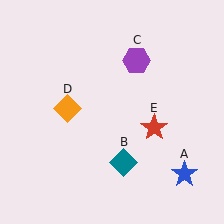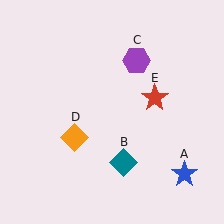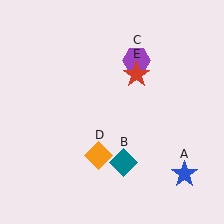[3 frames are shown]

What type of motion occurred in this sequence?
The orange diamond (object D), red star (object E) rotated counterclockwise around the center of the scene.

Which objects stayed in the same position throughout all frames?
Blue star (object A) and teal diamond (object B) and purple hexagon (object C) remained stationary.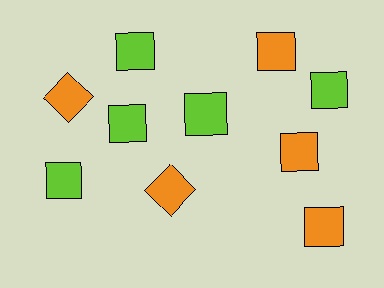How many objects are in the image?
There are 10 objects.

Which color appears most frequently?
Lime, with 5 objects.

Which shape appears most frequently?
Square, with 8 objects.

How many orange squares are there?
There are 3 orange squares.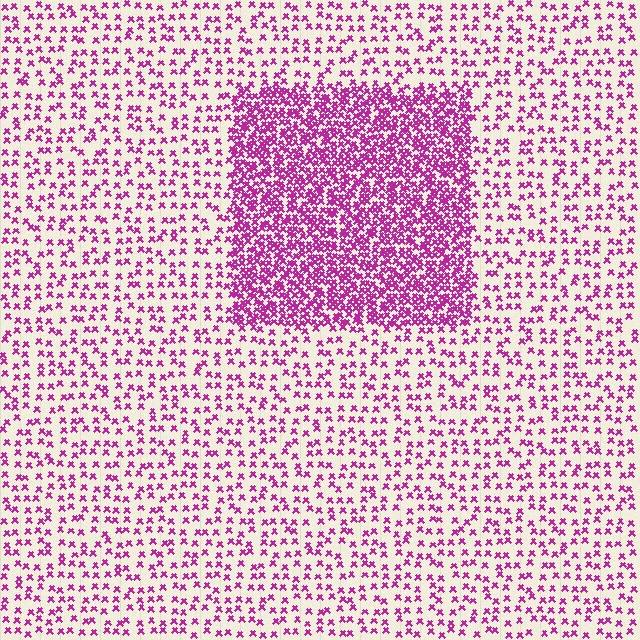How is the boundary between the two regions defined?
The boundary is defined by a change in element density (approximately 2.8x ratio). All elements are the same color, size, and shape.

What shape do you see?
I see a rectangle.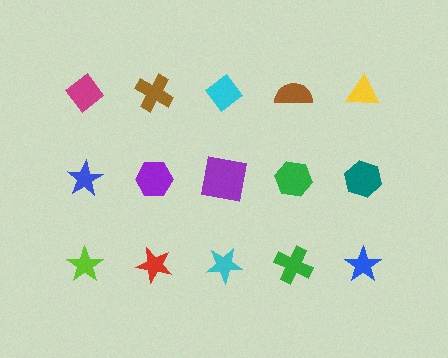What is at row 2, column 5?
A teal hexagon.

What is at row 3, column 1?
A lime star.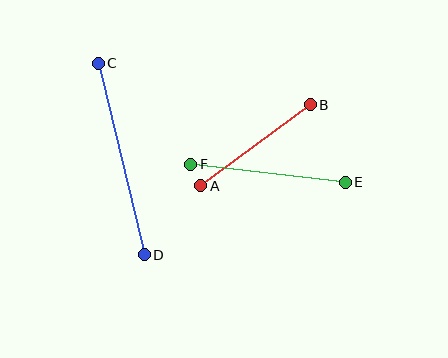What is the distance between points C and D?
The distance is approximately 197 pixels.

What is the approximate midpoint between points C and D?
The midpoint is at approximately (121, 159) pixels.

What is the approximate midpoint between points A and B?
The midpoint is at approximately (255, 145) pixels.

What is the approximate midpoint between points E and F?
The midpoint is at approximately (268, 173) pixels.